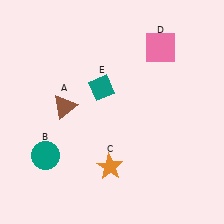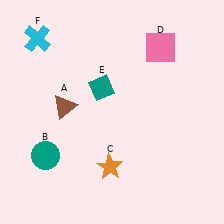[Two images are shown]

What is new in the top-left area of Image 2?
A cyan cross (F) was added in the top-left area of Image 2.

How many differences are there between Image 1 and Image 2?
There is 1 difference between the two images.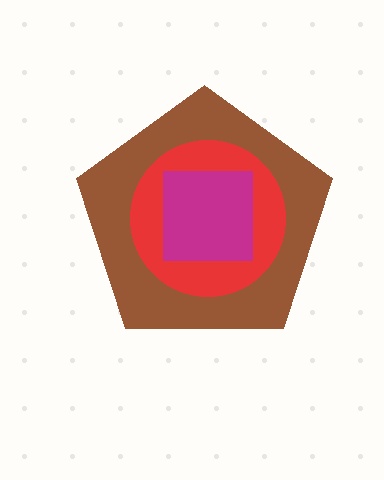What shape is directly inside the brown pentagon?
The red circle.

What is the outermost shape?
The brown pentagon.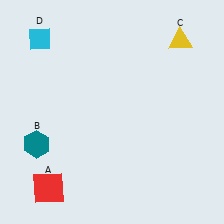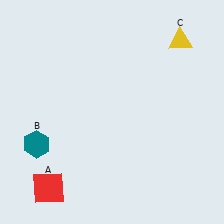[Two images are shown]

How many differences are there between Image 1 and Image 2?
There is 1 difference between the two images.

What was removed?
The cyan diamond (D) was removed in Image 2.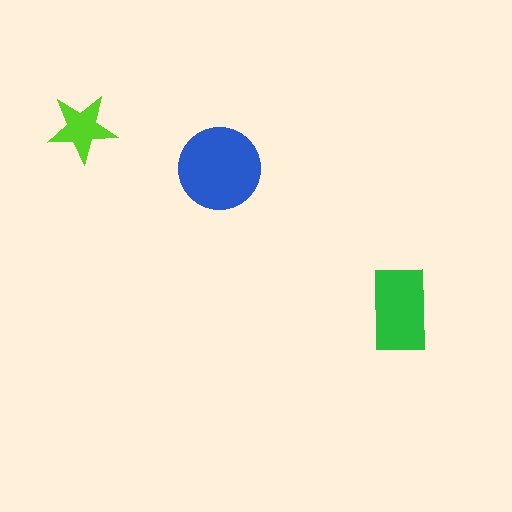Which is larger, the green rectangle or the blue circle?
The blue circle.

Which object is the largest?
The blue circle.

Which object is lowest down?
The green rectangle is bottommost.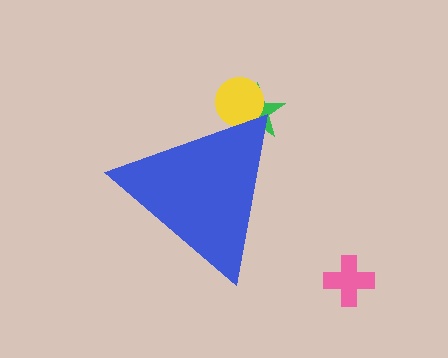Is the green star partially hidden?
Yes, the green star is partially hidden behind the blue triangle.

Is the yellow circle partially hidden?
Yes, the yellow circle is partially hidden behind the blue triangle.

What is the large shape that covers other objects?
A blue triangle.